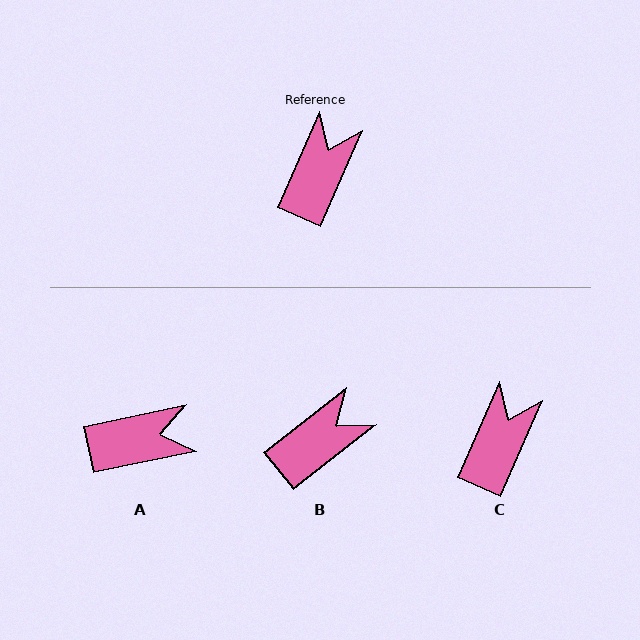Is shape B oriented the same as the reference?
No, it is off by about 28 degrees.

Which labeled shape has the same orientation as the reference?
C.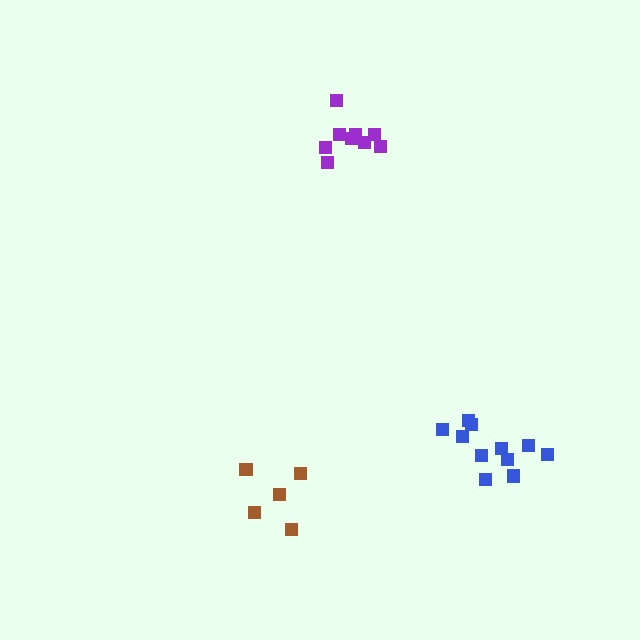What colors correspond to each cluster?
The clusters are colored: brown, purple, blue.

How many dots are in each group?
Group 1: 5 dots, Group 2: 9 dots, Group 3: 11 dots (25 total).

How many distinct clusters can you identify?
There are 3 distinct clusters.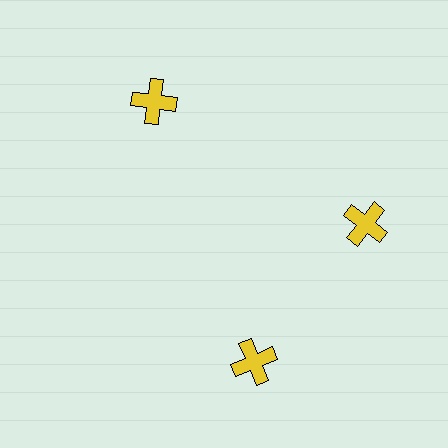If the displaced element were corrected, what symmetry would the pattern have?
It would have 3-fold rotational symmetry — the pattern would map onto itself every 120 degrees.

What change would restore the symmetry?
The symmetry would be restored by rotating it back into even spacing with its neighbors so that all 3 crosses sit at equal angles and equal distance from the center.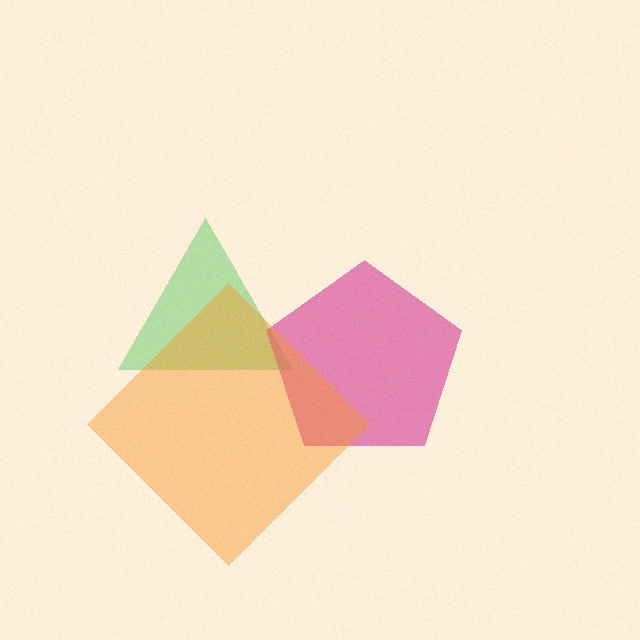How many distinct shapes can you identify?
There are 3 distinct shapes: a green triangle, a magenta pentagon, an orange diamond.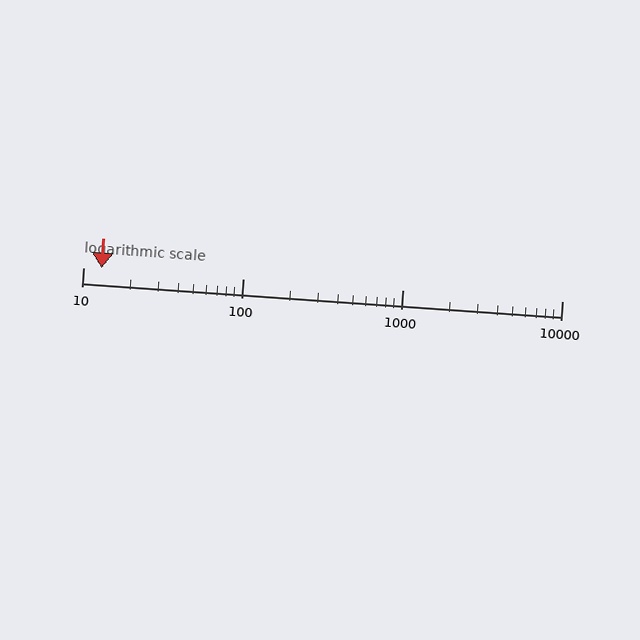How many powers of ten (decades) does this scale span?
The scale spans 3 decades, from 10 to 10000.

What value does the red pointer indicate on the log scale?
The pointer indicates approximately 13.